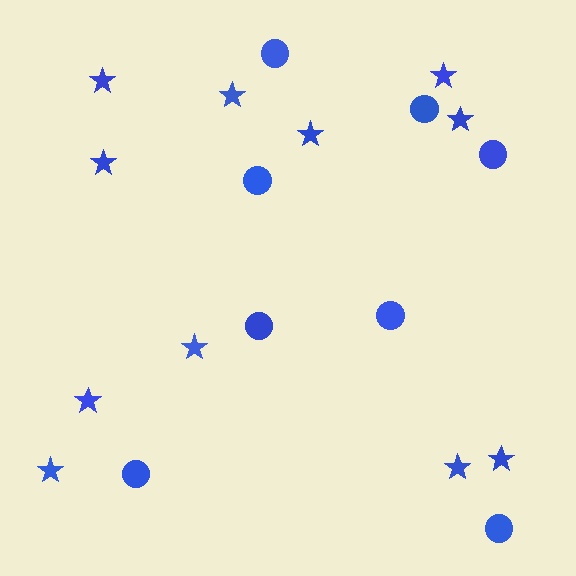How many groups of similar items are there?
There are 2 groups: one group of stars (11) and one group of circles (8).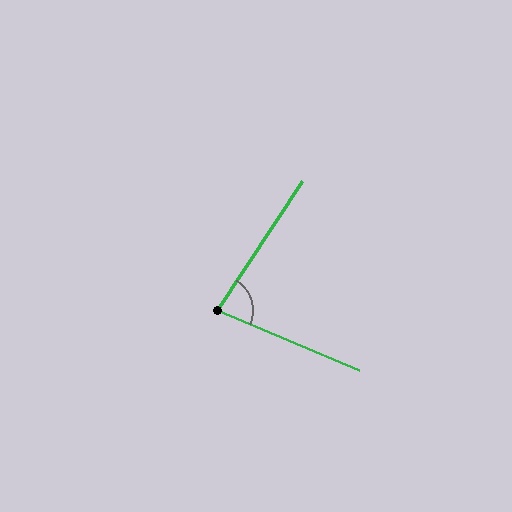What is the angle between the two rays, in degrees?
Approximately 80 degrees.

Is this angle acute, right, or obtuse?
It is acute.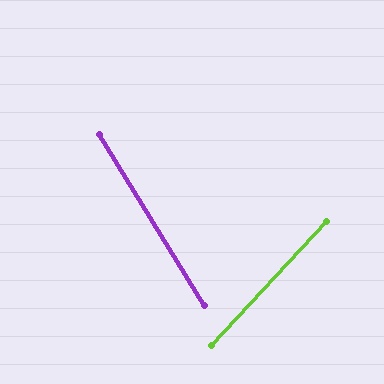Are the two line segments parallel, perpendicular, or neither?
Neither parallel nor perpendicular — they differ by about 74°.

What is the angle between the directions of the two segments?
Approximately 74 degrees.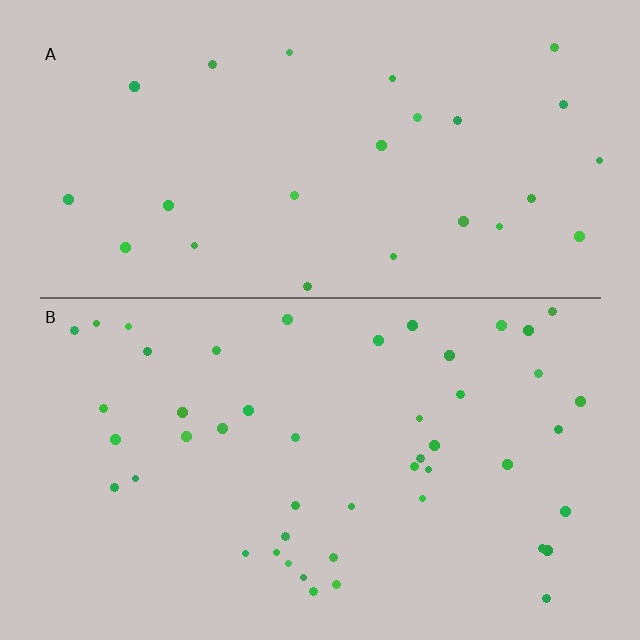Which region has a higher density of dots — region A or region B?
B (the bottom).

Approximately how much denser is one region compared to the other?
Approximately 1.9× — region B over region A.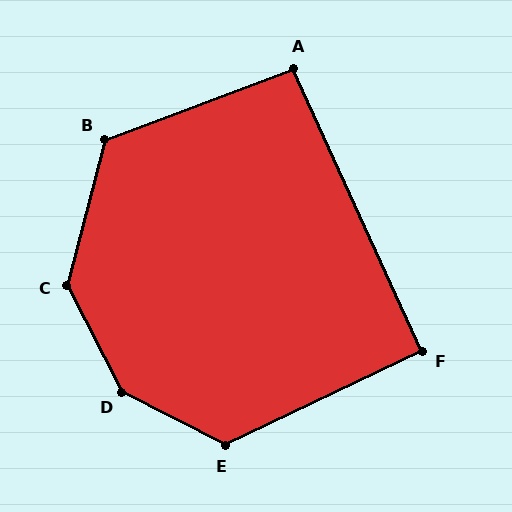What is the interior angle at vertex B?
Approximately 125 degrees (obtuse).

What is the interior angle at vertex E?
Approximately 128 degrees (obtuse).